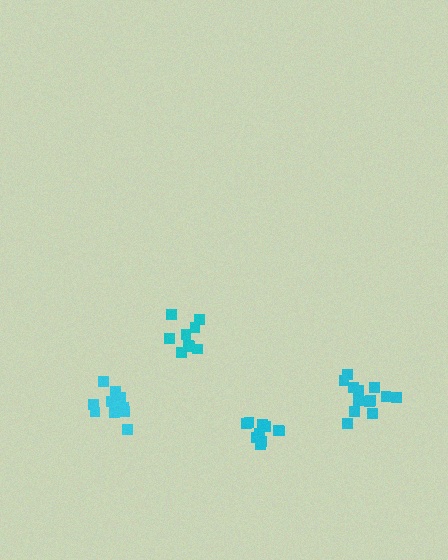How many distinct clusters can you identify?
There are 4 distinct clusters.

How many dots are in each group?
Group 1: 13 dots, Group 2: 9 dots, Group 3: 11 dots, Group 4: 10 dots (43 total).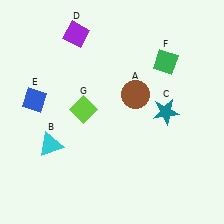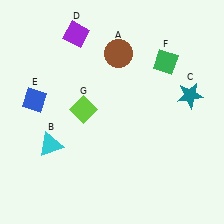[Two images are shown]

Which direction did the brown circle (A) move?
The brown circle (A) moved up.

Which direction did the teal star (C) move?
The teal star (C) moved right.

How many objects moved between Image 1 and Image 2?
2 objects moved between the two images.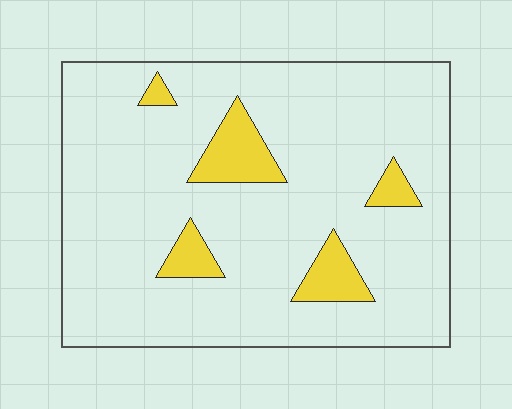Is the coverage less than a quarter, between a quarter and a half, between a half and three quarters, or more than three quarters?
Less than a quarter.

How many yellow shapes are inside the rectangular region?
5.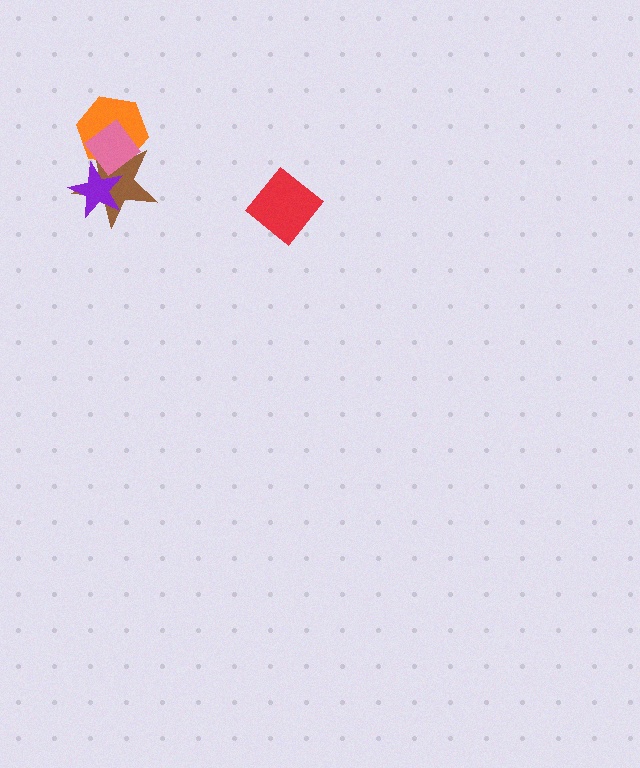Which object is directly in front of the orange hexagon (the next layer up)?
The brown star is directly in front of the orange hexagon.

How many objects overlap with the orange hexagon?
2 objects overlap with the orange hexagon.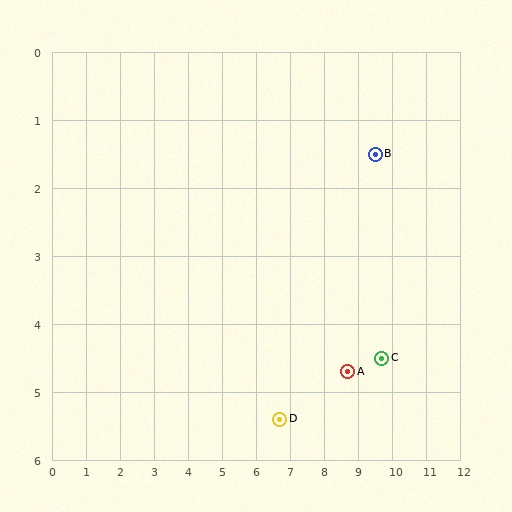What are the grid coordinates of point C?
Point C is at approximately (9.7, 4.5).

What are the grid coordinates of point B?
Point B is at approximately (9.5, 1.5).